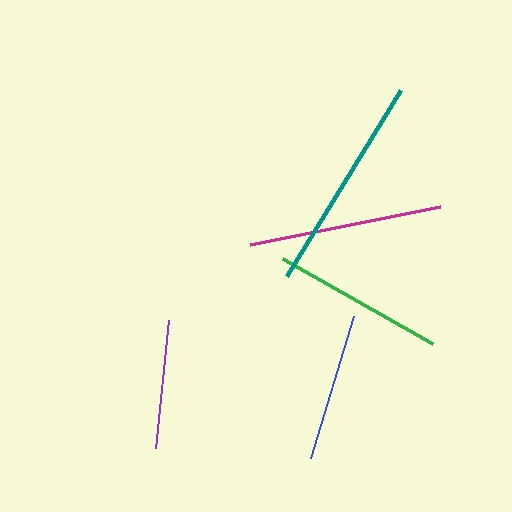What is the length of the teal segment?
The teal segment is approximately 218 pixels long.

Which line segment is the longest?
The teal line is the longest at approximately 218 pixels.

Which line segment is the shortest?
The purple line is the shortest at approximately 129 pixels.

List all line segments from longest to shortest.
From longest to shortest: teal, magenta, green, blue, purple.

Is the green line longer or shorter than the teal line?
The teal line is longer than the green line.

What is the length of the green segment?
The green segment is approximately 172 pixels long.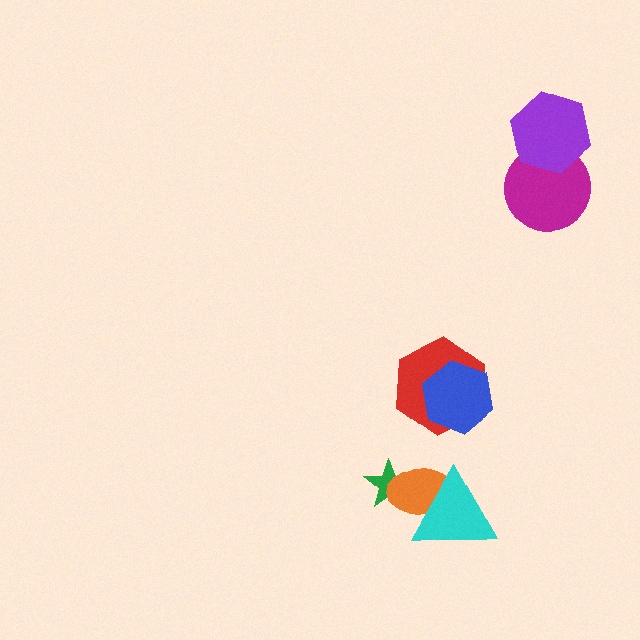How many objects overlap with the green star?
1 object overlaps with the green star.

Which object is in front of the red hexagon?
The blue hexagon is in front of the red hexagon.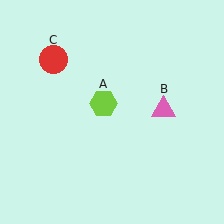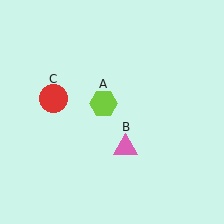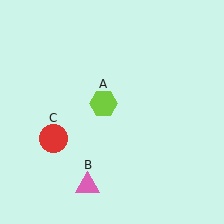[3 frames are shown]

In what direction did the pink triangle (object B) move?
The pink triangle (object B) moved down and to the left.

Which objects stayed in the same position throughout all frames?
Lime hexagon (object A) remained stationary.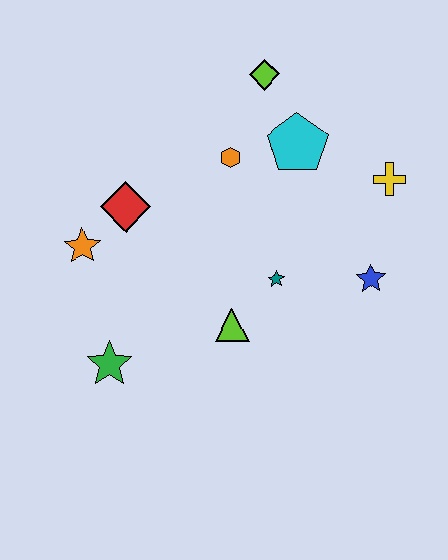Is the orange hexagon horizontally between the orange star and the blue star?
Yes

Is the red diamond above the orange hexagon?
No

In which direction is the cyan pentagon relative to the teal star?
The cyan pentagon is above the teal star.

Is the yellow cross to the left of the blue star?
No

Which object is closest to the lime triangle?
The teal star is closest to the lime triangle.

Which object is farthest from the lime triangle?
The lime diamond is farthest from the lime triangle.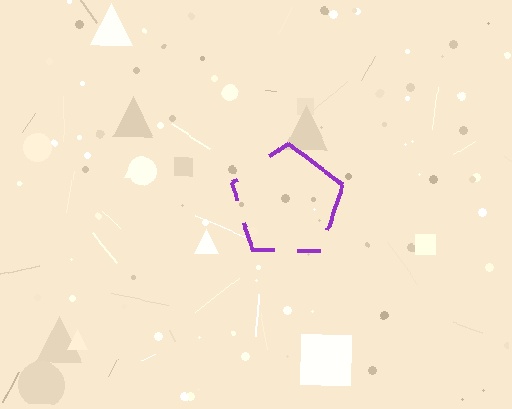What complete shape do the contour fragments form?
The contour fragments form a pentagon.